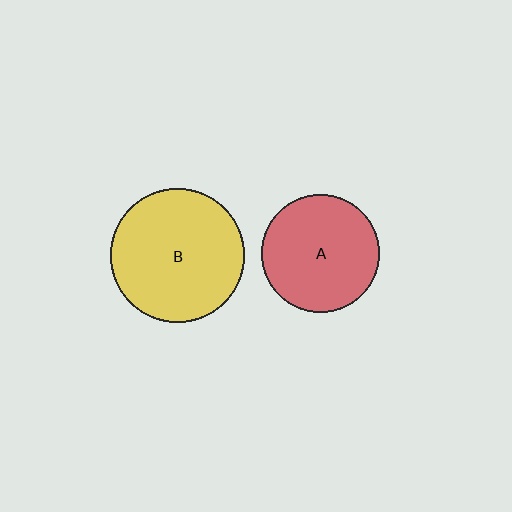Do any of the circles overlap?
No, none of the circles overlap.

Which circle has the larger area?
Circle B (yellow).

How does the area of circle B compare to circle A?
Approximately 1.3 times.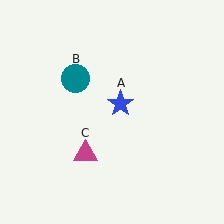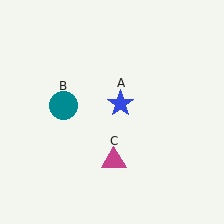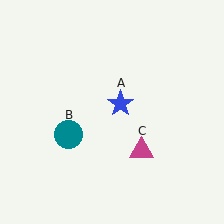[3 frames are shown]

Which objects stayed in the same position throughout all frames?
Blue star (object A) remained stationary.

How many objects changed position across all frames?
2 objects changed position: teal circle (object B), magenta triangle (object C).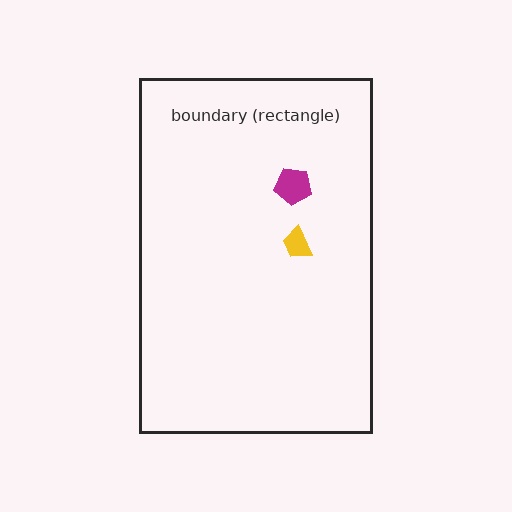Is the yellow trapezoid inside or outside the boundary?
Inside.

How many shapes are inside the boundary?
2 inside, 0 outside.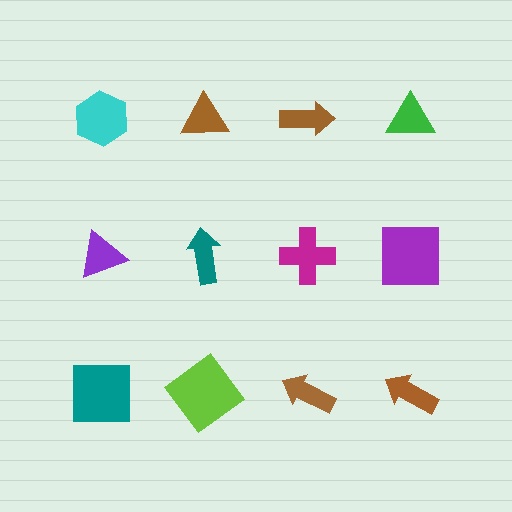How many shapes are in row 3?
4 shapes.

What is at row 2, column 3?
A magenta cross.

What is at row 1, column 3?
A brown arrow.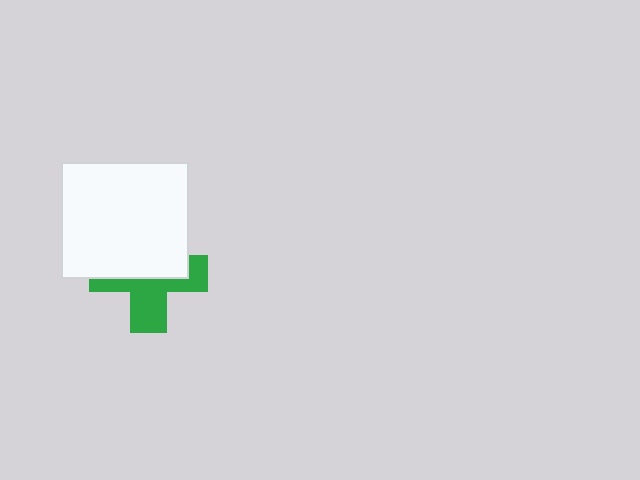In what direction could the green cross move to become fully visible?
The green cross could move down. That would shift it out from behind the white rectangle entirely.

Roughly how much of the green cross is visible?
About half of it is visible (roughly 46%).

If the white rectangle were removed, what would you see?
You would see the complete green cross.